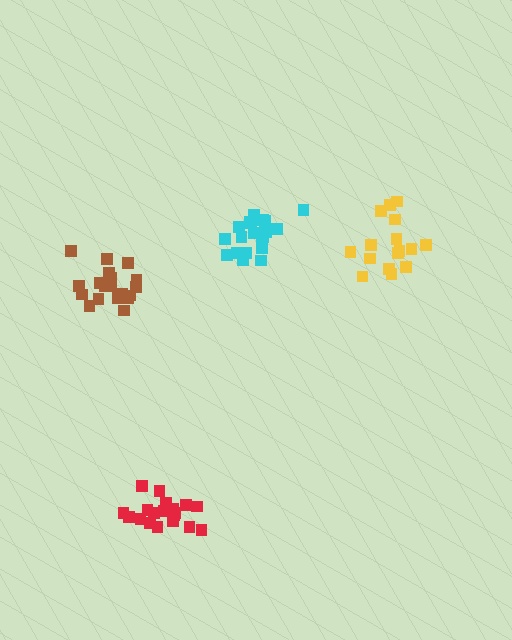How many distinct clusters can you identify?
There are 4 distinct clusters.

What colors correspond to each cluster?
The clusters are colored: red, yellow, cyan, brown.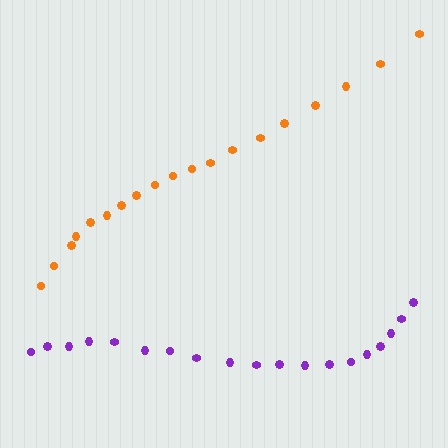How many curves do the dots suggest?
There are 2 distinct paths.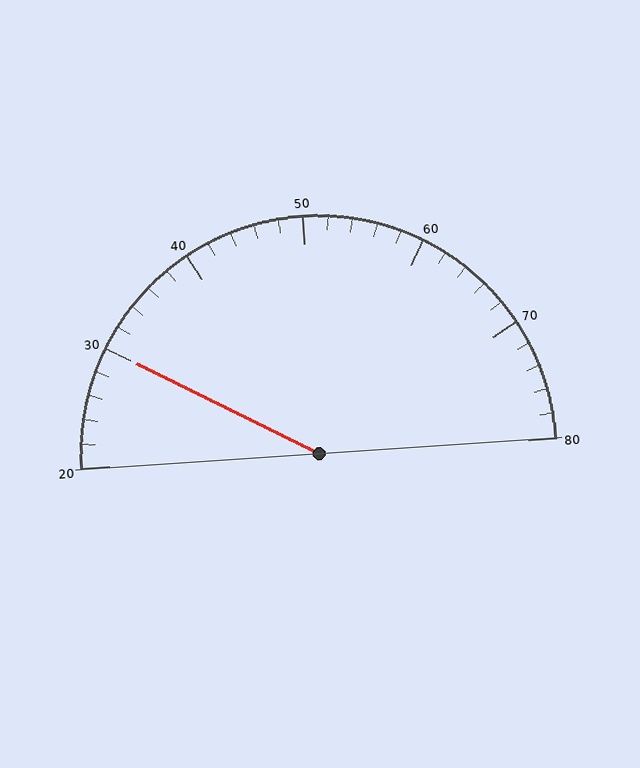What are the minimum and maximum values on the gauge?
The gauge ranges from 20 to 80.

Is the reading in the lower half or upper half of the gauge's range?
The reading is in the lower half of the range (20 to 80).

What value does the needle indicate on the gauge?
The needle indicates approximately 30.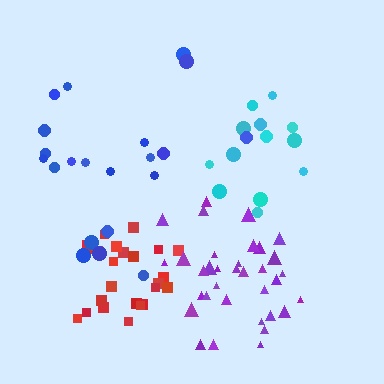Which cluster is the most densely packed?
Red.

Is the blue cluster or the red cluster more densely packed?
Red.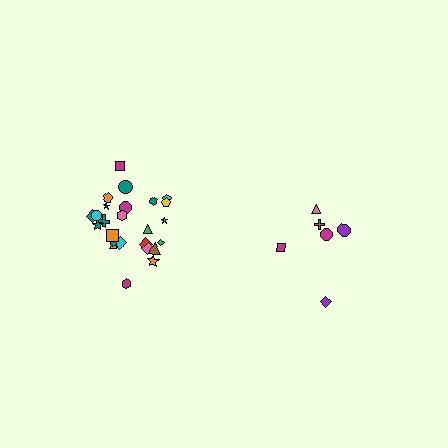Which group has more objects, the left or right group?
The left group.